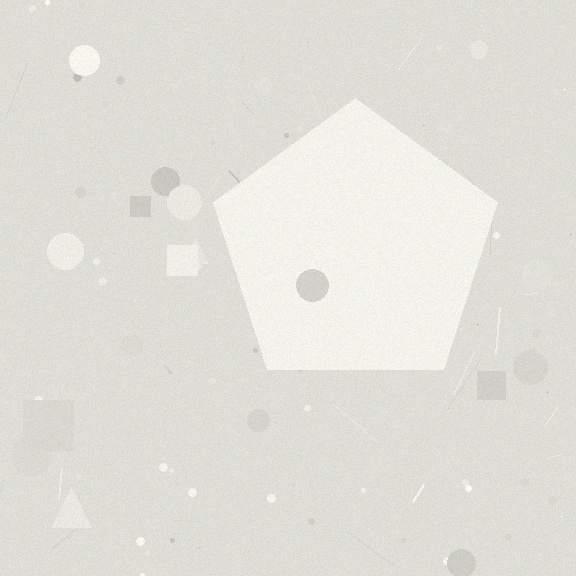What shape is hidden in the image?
A pentagon is hidden in the image.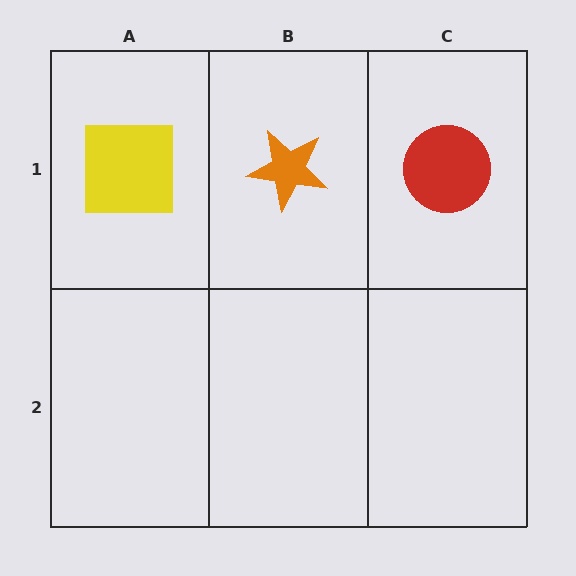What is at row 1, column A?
A yellow square.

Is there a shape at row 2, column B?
No, that cell is empty.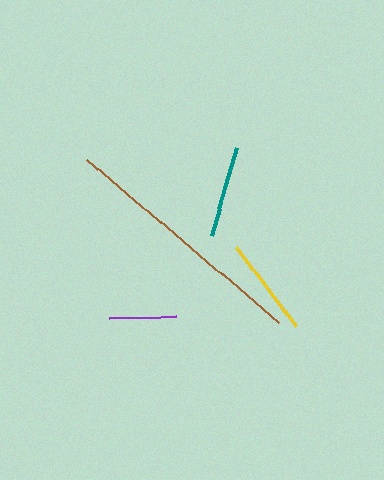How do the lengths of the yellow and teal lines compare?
The yellow and teal lines are approximately the same length.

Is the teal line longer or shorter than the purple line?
The teal line is longer than the purple line.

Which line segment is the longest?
The brown line is the longest at approximately 252 pixels.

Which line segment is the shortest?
The purple line is the shortest at approximately 67 pixels.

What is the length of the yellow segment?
The yellow segment is approximately 99 pixels long.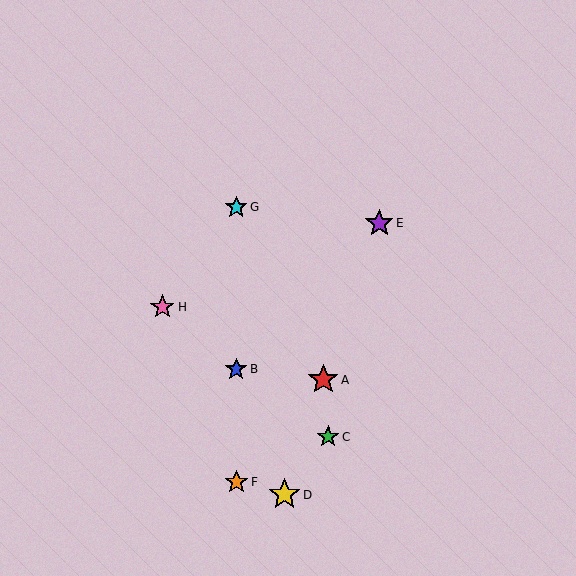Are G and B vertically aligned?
Yes, both are at x≈236.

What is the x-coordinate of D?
Object D is at x≈284.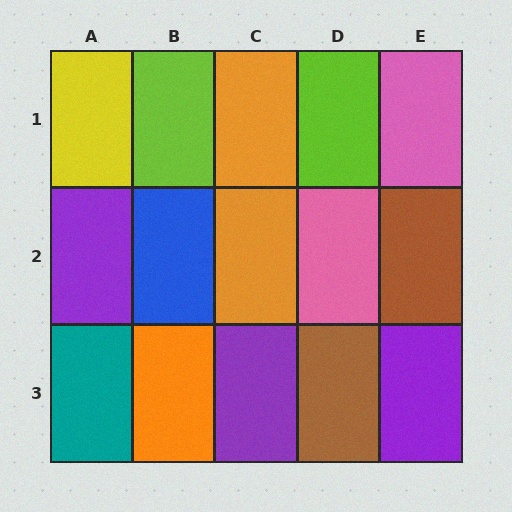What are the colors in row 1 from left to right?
Yellow, lime, orange, lime, pink.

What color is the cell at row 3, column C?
Purple.